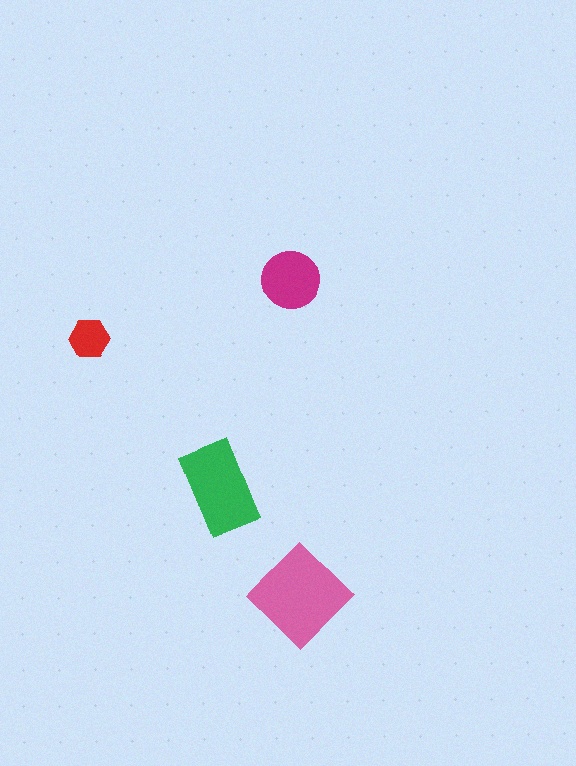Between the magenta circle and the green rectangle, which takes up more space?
The green rectangle.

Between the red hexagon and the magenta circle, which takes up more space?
The magenta circle.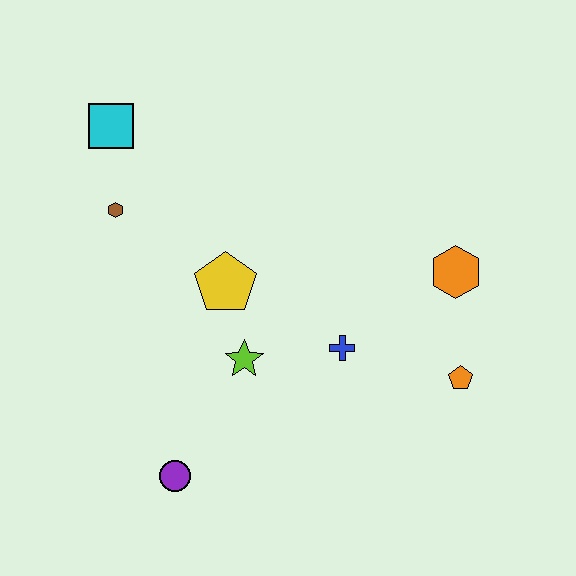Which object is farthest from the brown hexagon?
The orange pentagon is farthest from the brown hexagon.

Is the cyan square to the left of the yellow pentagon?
Yes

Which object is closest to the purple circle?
The lime star is closest to the purple circle.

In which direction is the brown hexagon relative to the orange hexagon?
The brown hexagon is to the left of the orange hexagon.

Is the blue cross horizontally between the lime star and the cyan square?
No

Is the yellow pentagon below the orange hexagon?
Yes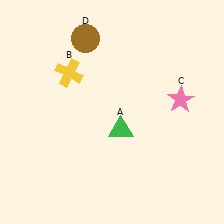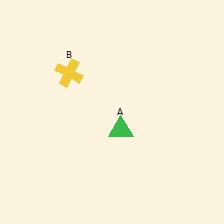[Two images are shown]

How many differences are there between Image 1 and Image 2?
There are 2 differences between the two images.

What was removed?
The pink star (C), the brown circle (D) were removed in Image 2.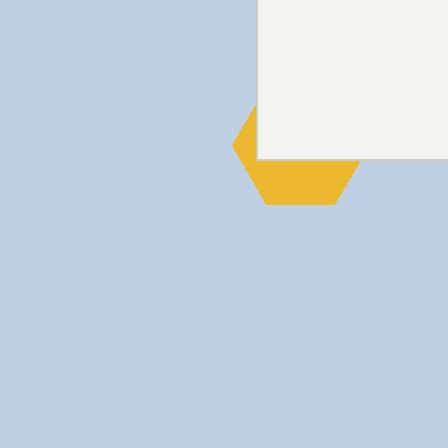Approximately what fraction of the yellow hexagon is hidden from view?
Roughly 60% of the yellow hexagon is hidden behind the white rectangle.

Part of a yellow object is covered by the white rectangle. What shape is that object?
It is a hexagon.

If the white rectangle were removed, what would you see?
You would see the complete yellow hexagon.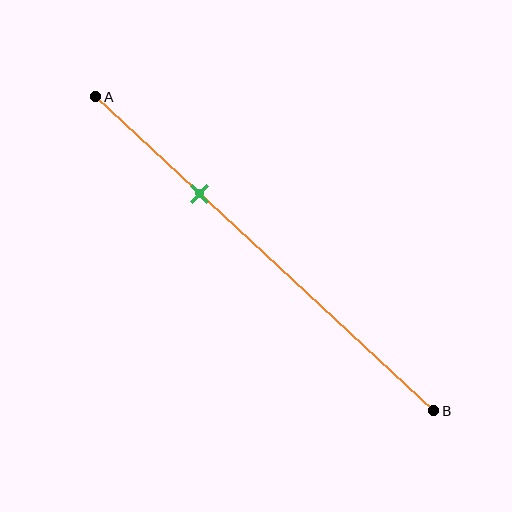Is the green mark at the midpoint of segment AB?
No, the mark is at about 30% from A, not at the 50% midpoint.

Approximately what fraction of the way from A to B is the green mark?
The green mark is approximately 30% of the way from A to B.